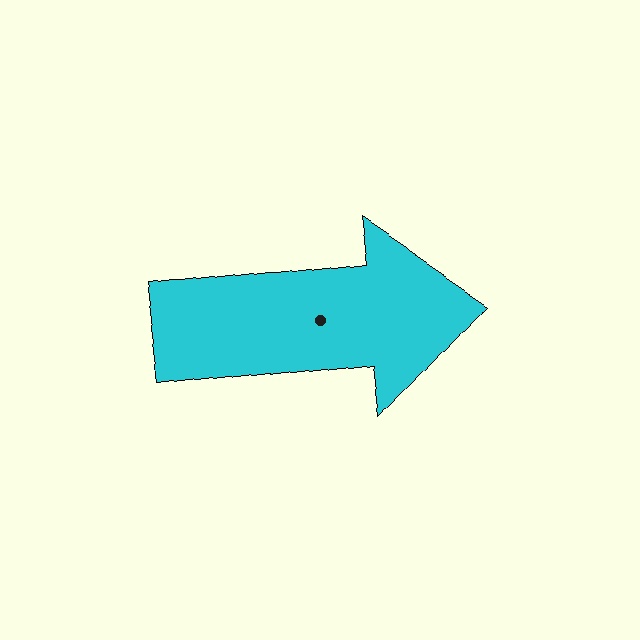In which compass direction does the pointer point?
East.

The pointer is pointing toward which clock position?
Roughly 3 o'clock.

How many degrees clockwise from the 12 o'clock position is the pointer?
Approximately 83 degrees.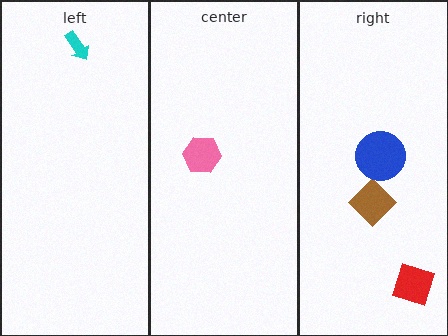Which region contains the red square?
The right region.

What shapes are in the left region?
The cyan arrow.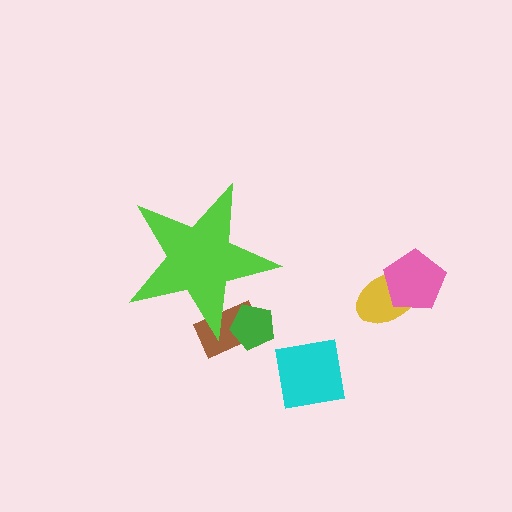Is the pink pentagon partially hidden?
No, the pink pentagon is fully visible.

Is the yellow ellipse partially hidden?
No, the yellow ellipse is fully visible.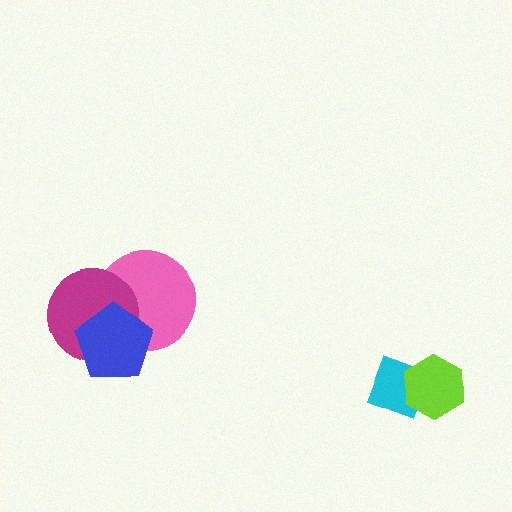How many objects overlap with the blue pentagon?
2 objects overlap with the blue pentagon.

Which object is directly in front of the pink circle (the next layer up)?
The magenta circle is directly in front of the pink circle.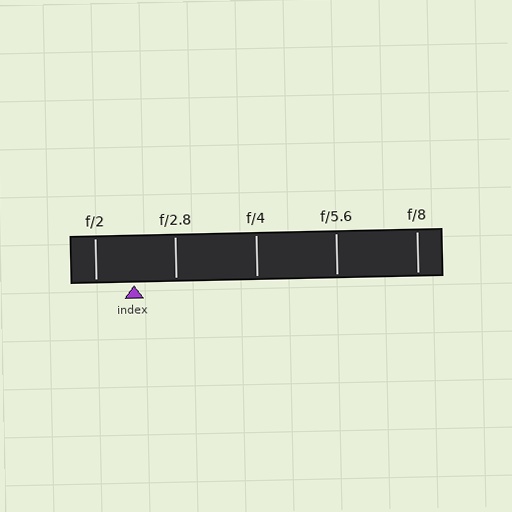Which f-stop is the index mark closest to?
The index mark is closest to f/2.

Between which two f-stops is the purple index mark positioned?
The index mark is between f/2 and f/2.8.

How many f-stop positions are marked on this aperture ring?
There are 5 f-stop positions marked.